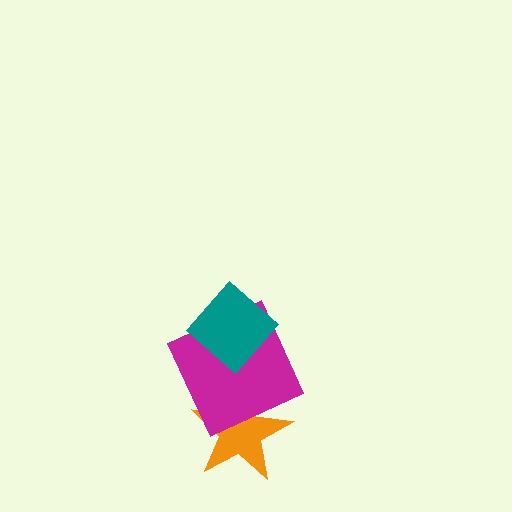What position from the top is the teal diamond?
The teal diamond is 1st from the top.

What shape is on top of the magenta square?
The teal diamond is on top of the magenta square.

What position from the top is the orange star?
The orange star is 3rd from the top.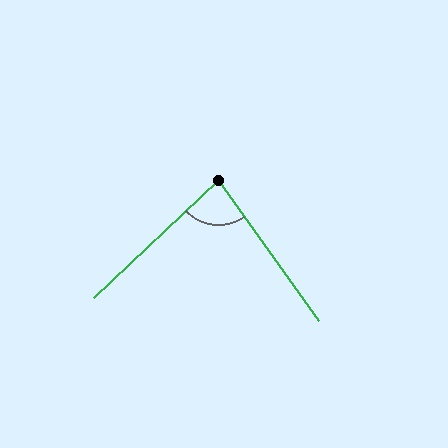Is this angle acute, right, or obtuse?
It is acute.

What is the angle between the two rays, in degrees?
Approximately 82 degrees.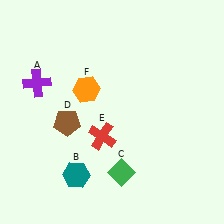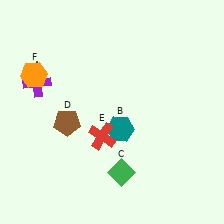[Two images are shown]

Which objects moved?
The objects that moved are: the teal hexagon (B), the orange hexagon (F).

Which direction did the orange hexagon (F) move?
The orange hexagon (F) moved left.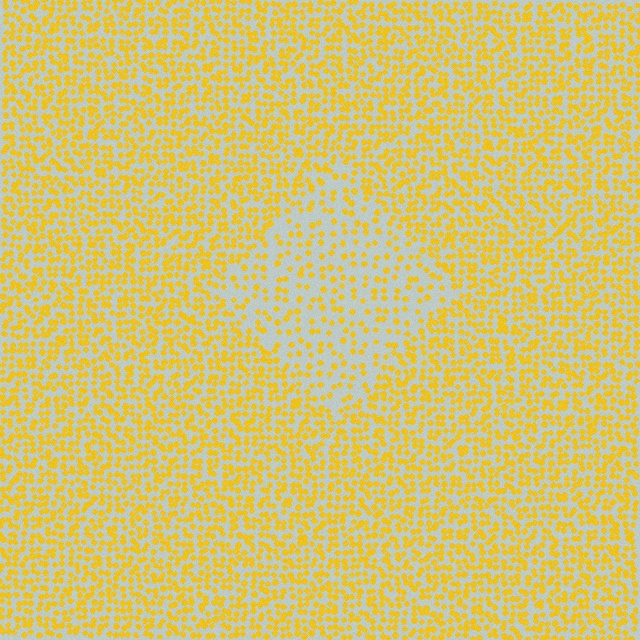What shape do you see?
I see a diamond.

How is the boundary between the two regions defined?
The boundary is defined by a change in element density (approximately 2.0x ratio). All elements are the same color, size, and shape.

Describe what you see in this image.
The image contains small yellow elements arranged at two different densities. A diamond-shaped region is visible where the elements are less densely packed than the surrounding area.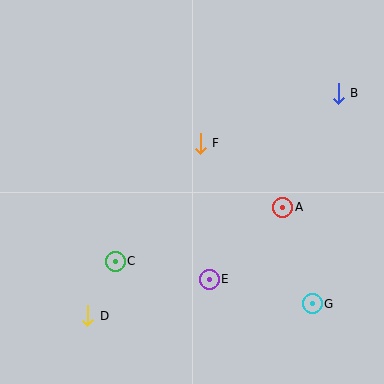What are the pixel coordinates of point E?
Point E is at (209, 279).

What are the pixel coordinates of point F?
Point F is at (200, 143).